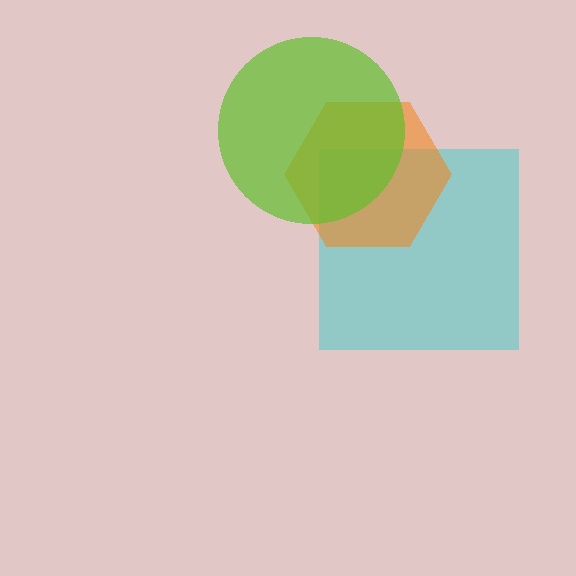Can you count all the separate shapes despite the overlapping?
Yes, there are 3 separate shapes.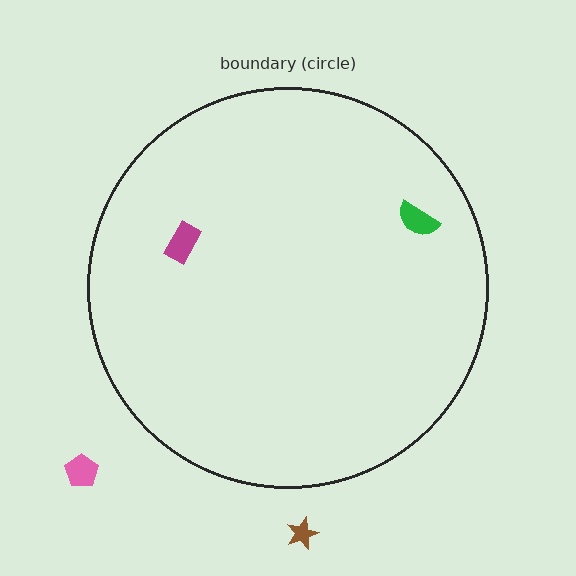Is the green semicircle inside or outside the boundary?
Inside.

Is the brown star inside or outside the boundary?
Outside.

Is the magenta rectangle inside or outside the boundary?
Inside.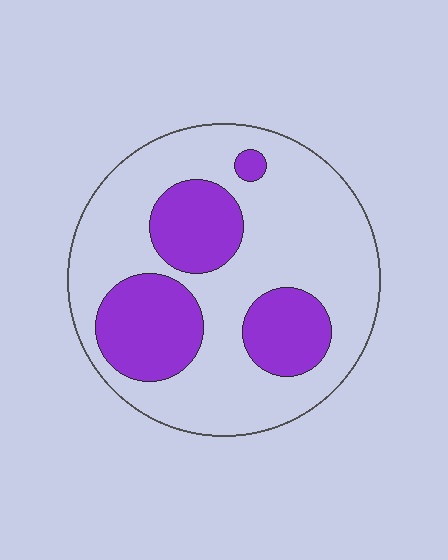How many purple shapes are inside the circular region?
4.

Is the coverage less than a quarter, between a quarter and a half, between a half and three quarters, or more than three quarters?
Between a quarter and a half.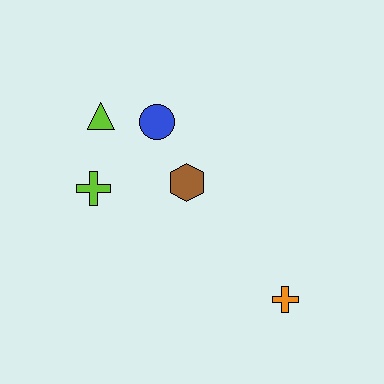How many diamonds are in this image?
There are no diamonds.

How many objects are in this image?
There are 5 objects.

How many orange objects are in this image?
There is 1 orange object.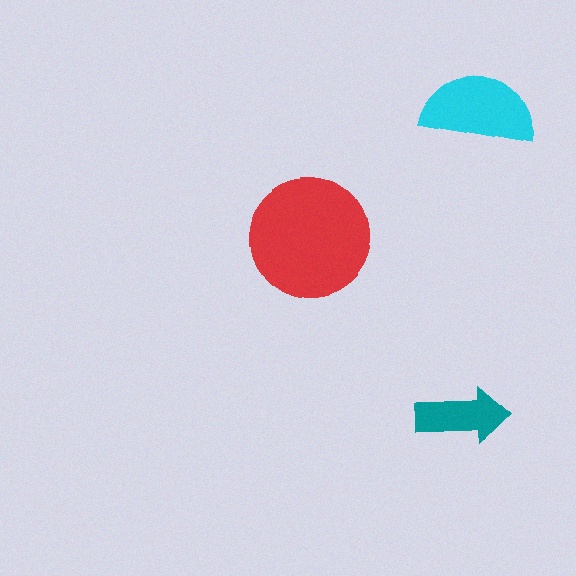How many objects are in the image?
There are 3 objects in the image.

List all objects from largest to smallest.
The red circle, the cyan semicircle, the teal arrow.